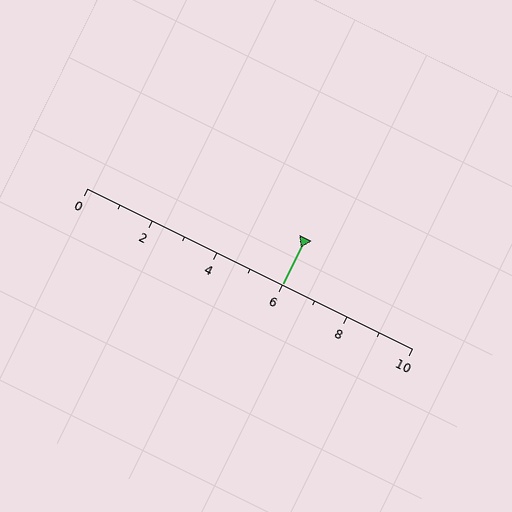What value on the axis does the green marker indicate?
The marker indicates approximately 6.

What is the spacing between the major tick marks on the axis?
The major ticks are spaced 2 apart.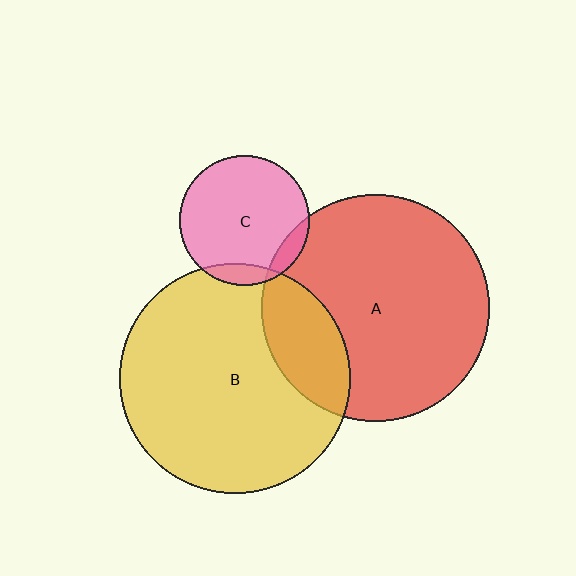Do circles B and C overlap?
Yes.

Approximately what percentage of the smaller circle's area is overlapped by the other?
Approximately 10%.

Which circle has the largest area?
Circle B (yellow).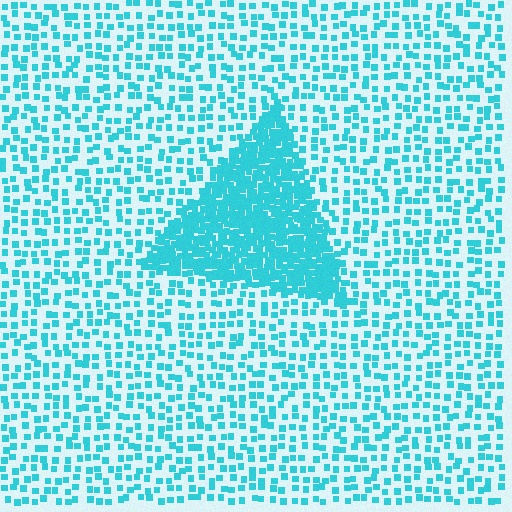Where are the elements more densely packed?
The elements are more densely packed inside the triangle boundary.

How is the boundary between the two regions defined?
The boundary is defined by a change in element density (approximately 3.1x ratio). All elements are the same color, size, and shape.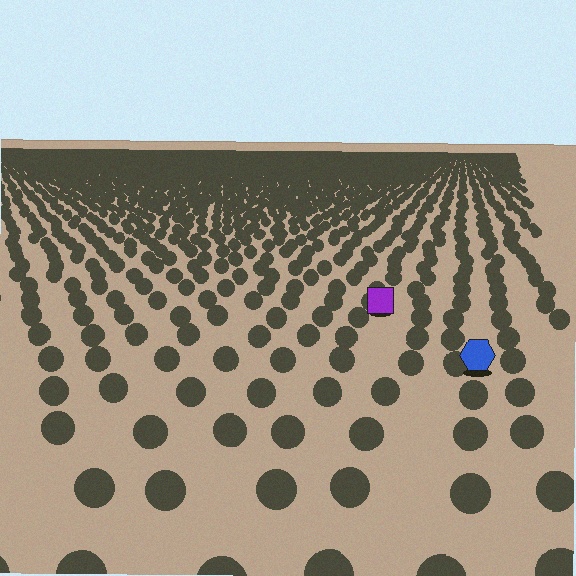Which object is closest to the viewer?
The blue hexagon is closest. The texture marks near it are larger and more spread out.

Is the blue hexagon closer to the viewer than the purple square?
Yes. The blue hexagon is closer — you can tell from the texture gradient: the ground texture is coarser near it.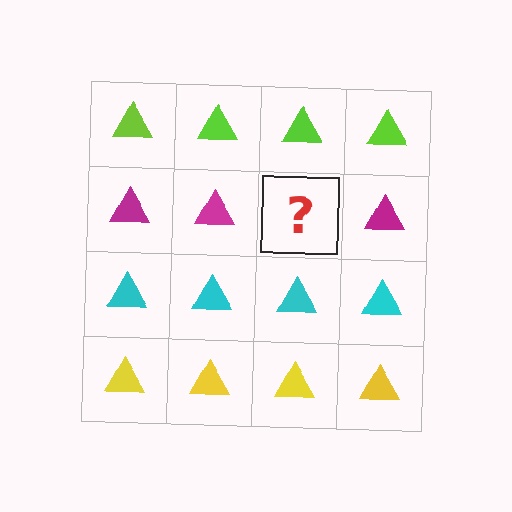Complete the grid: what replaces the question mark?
The question mark should be replaced with a magenta triangle.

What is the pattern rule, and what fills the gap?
The rule is that each row has a consistent color. The gap should be filled with a magenta triangle.